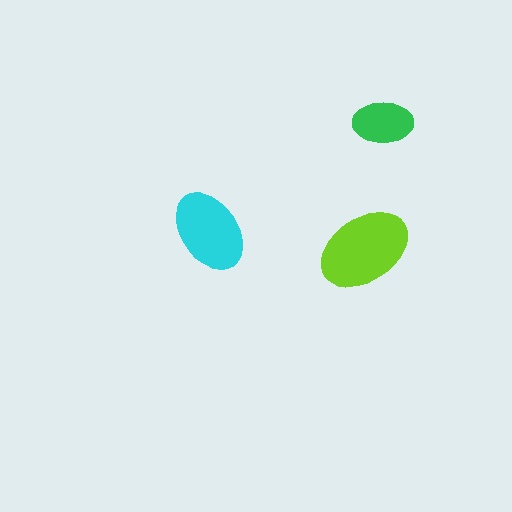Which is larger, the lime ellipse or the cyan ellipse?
The lime one.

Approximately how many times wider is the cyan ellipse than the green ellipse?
About 1.5 times wider.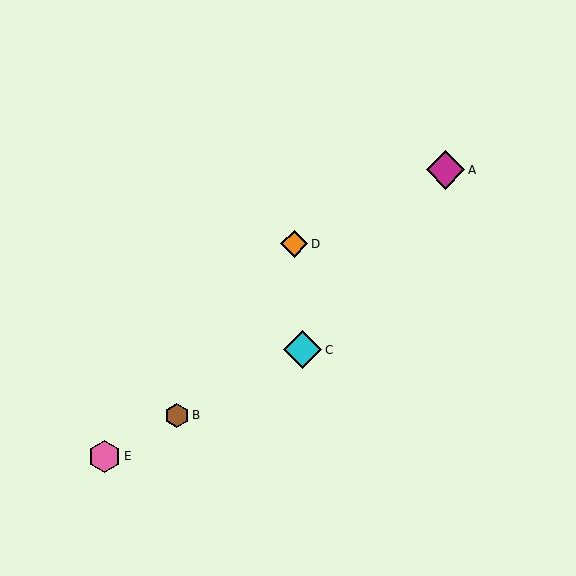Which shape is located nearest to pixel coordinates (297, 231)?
The orange diamond (labeled D) at (294, 244) is nearest to that location.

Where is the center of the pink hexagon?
The center of the pink hexagon is at (105, 456).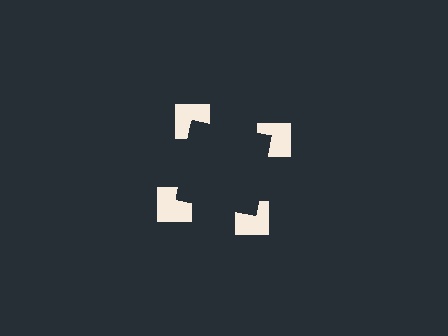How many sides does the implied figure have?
4 sides.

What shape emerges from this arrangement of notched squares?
An illusory square — its edges are inferred from the aligned wedge cuts in the notched squares, not physically drawn.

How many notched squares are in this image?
There are 4 — one at each vertex of the illusory square.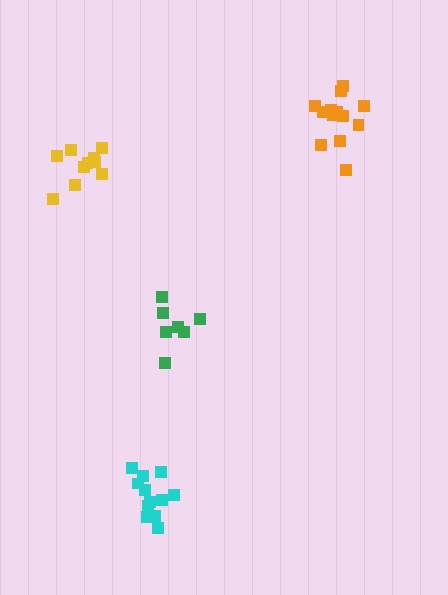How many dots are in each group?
Group 1: 7 dots, Group 2: 13 dots, Group 3: 12 dots, Group 4: 10 dots (42 total).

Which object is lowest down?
The cyan cluster is bottommost.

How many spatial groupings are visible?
There are 4 spatial groupings.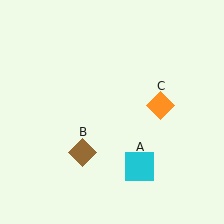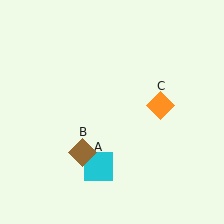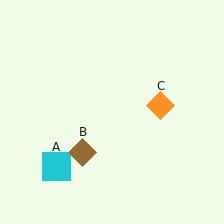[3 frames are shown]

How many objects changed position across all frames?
1 object changed position: cyan square (object A).